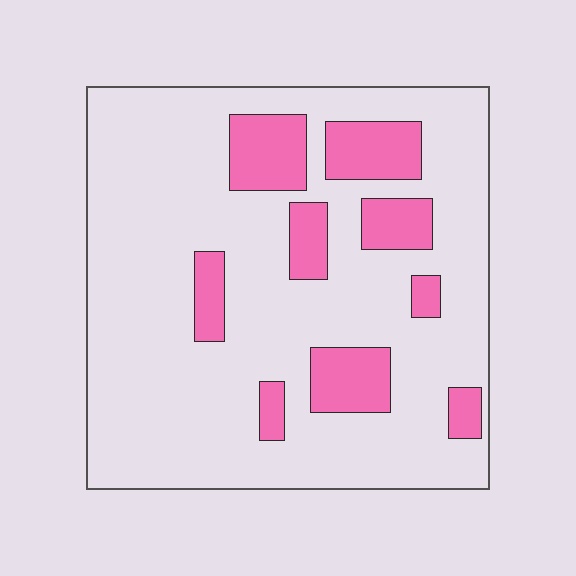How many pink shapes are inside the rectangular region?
9.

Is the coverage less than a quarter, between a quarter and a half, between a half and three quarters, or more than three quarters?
Less than a quarter.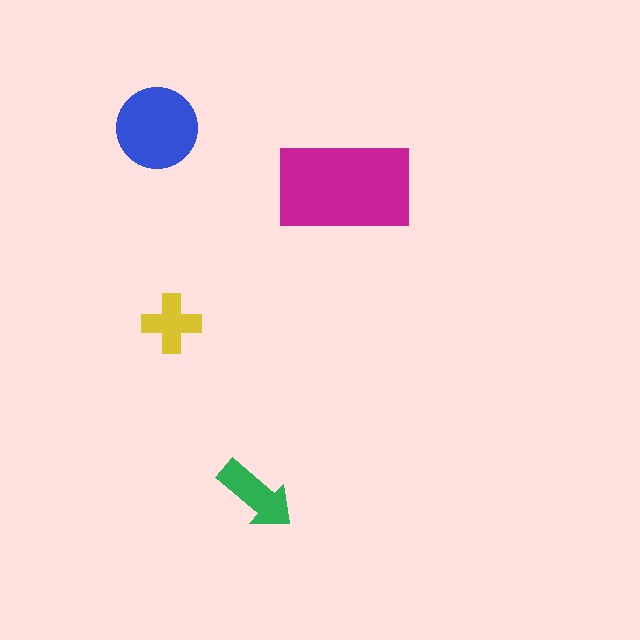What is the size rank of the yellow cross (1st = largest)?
4th.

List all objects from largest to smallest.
The magenta rectangle, the blue circle, the green arrow, the yellow cross.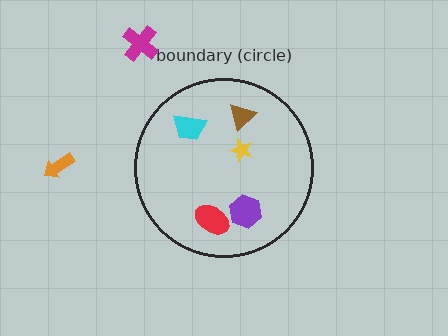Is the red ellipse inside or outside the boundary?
Inside.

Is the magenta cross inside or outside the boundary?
Outside.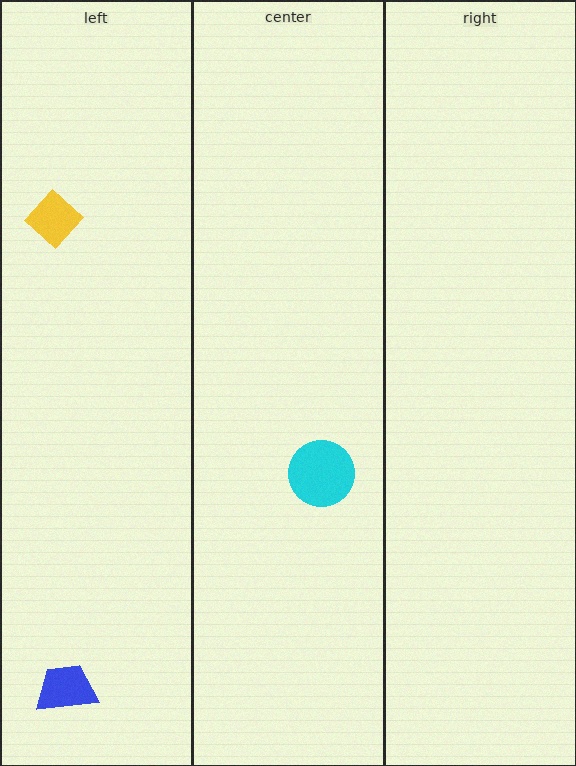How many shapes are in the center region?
1.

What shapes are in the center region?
The cyan circle.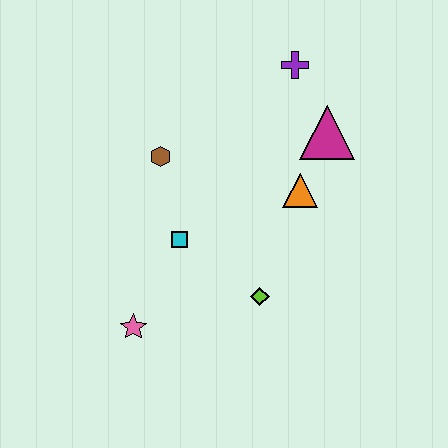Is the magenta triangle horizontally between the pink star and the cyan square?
No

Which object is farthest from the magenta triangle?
The pink star is farthest from the magenta triangle.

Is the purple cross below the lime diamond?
No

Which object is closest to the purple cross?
The magenta triangle is closest to the purple cross.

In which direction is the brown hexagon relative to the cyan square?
The brown hexagon is above the cyan square.